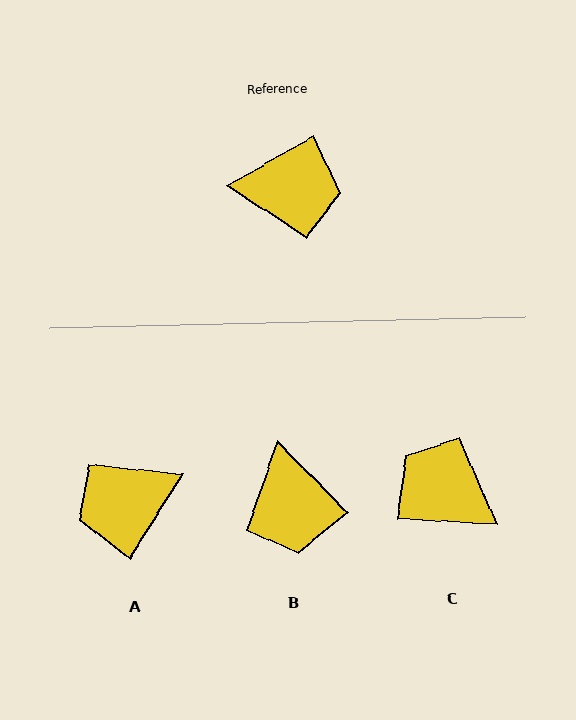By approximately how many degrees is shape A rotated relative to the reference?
Approximately 153 degrees clockwise.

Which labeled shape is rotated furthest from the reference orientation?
A, about 153 degrees away.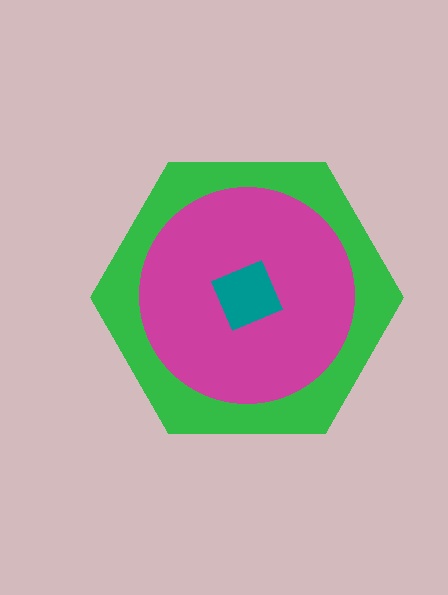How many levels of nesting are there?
3.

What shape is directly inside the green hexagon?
The magenta circle.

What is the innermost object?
The teal square.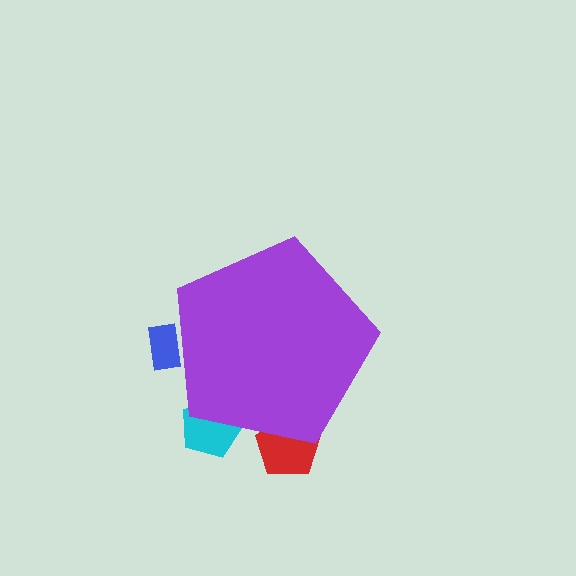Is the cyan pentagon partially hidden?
Yes, the cyan pentagon is partially hidden behind the purple pentagon.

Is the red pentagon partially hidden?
Yes, the red pentagon is partially hidden behind the purple pentagon.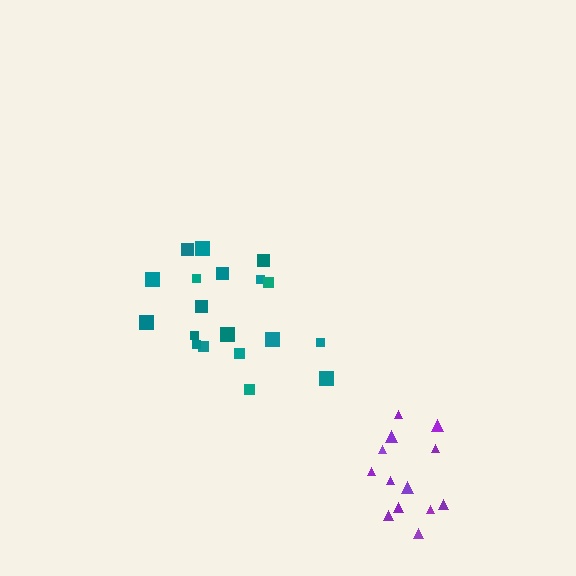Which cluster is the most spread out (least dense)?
Teal.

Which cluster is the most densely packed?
Purple.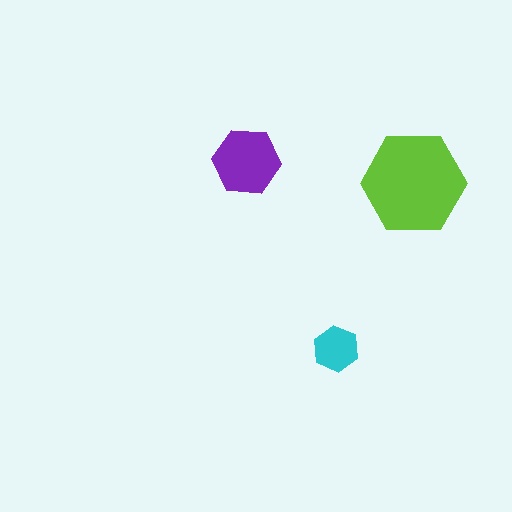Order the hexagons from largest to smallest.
the lime one, the purple one, the cyan one.